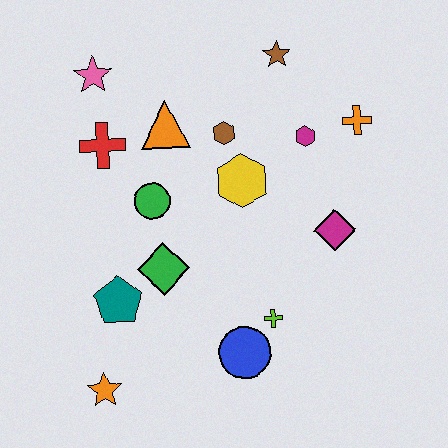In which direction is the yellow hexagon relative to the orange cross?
The yellow hexagon is to the left of the orange cross.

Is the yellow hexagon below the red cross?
Yes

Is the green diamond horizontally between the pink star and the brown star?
Yes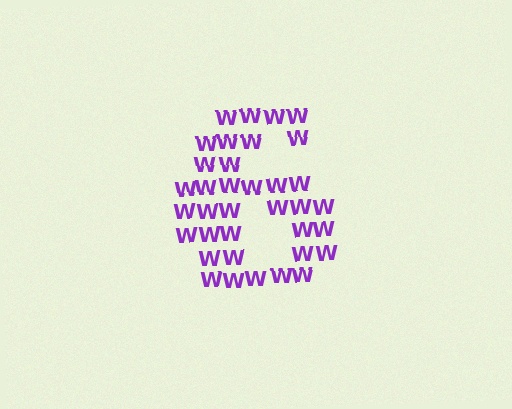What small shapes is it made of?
It is made of small letter W's.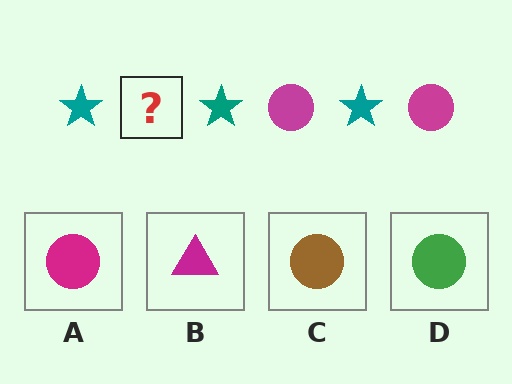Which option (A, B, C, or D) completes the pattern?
A.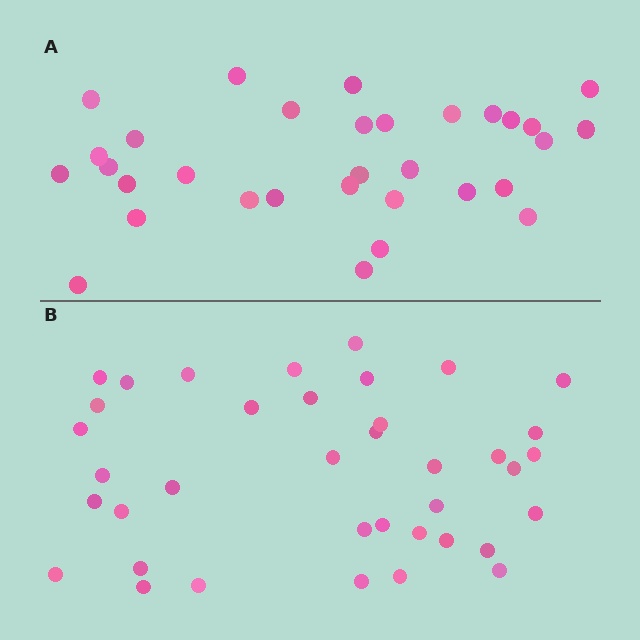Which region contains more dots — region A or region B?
Region B (the bottom region) has more dots.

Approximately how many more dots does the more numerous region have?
Region B has about 6 more dots than region A.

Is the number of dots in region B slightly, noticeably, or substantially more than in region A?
Region B has only slightly more — the two regions are fairly close. The ratio is roughly 1.2 to 1.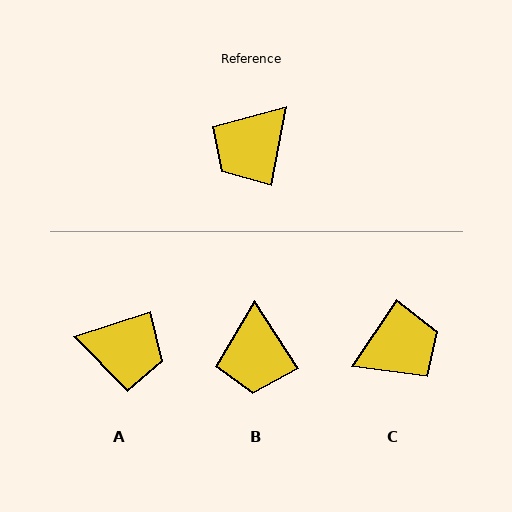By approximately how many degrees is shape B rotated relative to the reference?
Approximately 44 degrees counter-clockwise.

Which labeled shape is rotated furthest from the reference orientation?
C, about 157 degrees away.